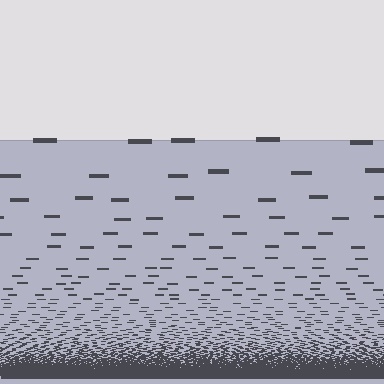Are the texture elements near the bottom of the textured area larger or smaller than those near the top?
Smaller. The gradient is inverted — elements near the bottom are smaller and denser.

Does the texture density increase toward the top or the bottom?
Density increases toward the bottom.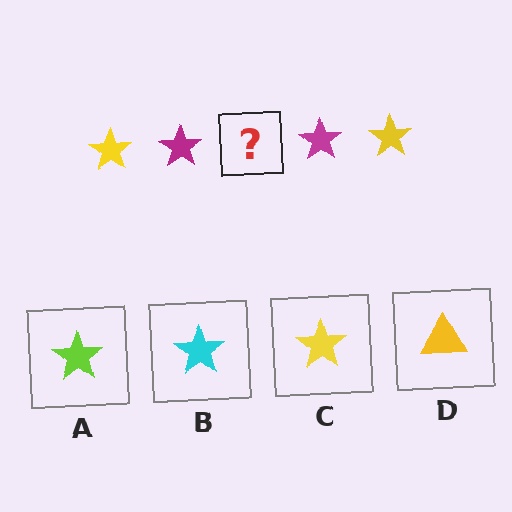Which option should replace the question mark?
Option C.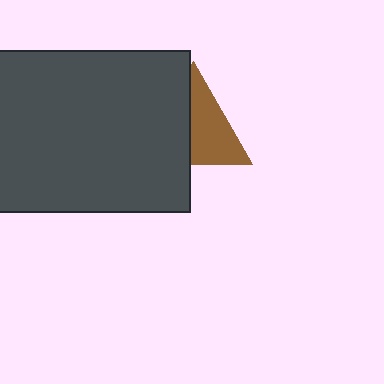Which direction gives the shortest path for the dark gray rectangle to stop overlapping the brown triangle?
Moving left gives the shortest separation.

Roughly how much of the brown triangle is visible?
About half of it is visible (roughly 53%).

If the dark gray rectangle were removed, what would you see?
You would see the complete brown triangle.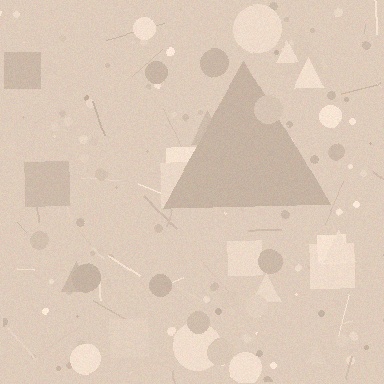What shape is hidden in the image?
A triangle is hidden in the image.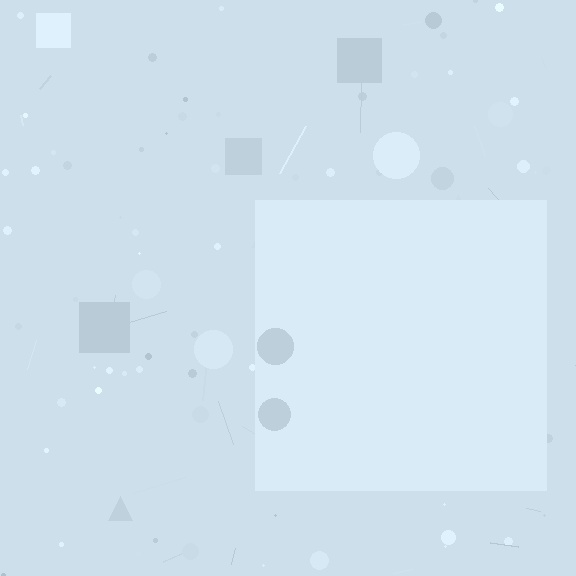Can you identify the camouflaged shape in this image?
The camouflaged shape is a square.